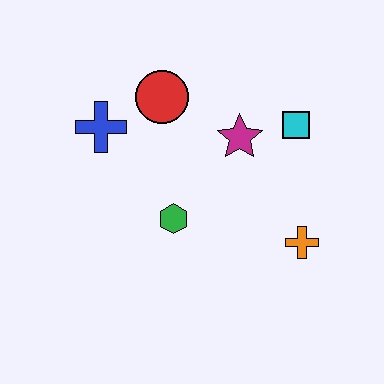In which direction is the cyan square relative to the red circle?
The cyan square is to the right of the red circle.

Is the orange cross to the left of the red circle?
No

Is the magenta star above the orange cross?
Yes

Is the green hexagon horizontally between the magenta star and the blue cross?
Yes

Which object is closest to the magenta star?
The cyan square is closest to the magenta star.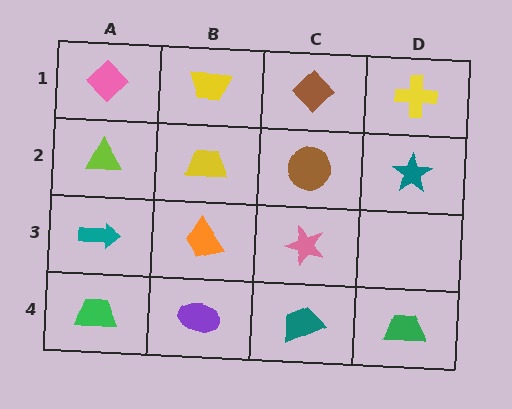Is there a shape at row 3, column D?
No, that cell is empty.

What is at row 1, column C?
A brown diamond.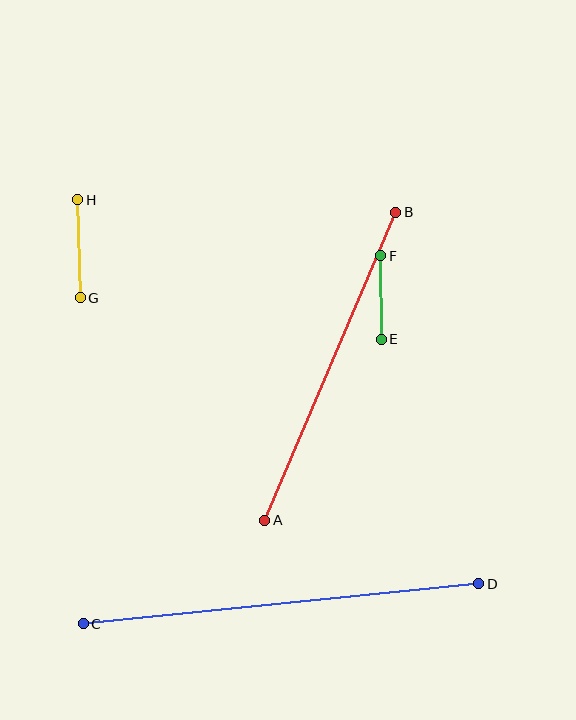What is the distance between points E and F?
The distance is approximately 84 pixels.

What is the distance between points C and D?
The distance is approximately 397 pixels.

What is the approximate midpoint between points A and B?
The midpoint is at approximately (330, 366) pixels.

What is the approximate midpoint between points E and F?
The midpoint is at approximately (381, 298) pixels.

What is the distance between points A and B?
The distance is approximately 335 pixels.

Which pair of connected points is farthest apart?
Points C and D are farthest apart.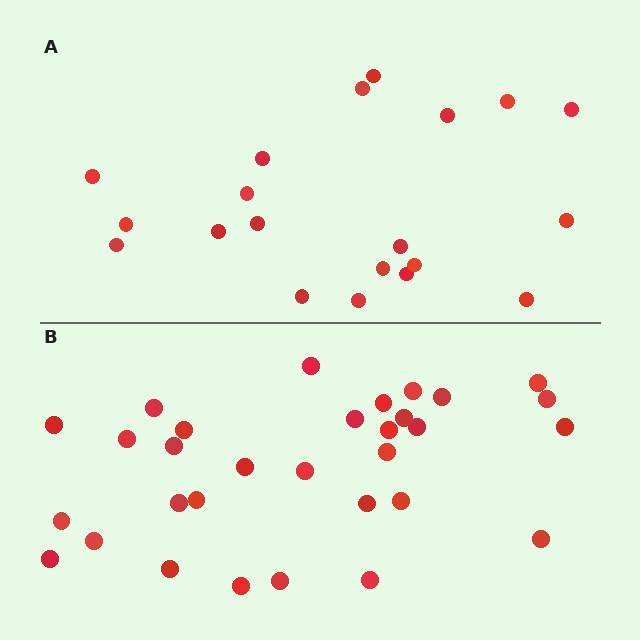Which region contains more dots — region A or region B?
Region B (the bottom region) has more dots.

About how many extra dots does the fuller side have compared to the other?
Region B has roughly 12 or so more dots than region A.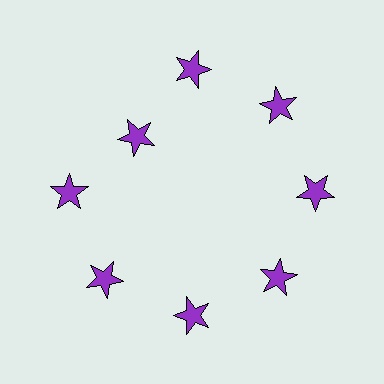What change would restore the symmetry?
The symmetry would be restored by moving it outward, back onto the ring so that all 8 stars sit at equal angles and equal distance from the center.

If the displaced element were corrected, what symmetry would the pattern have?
It would have 8-fold rotational symmetry — the pattern would map onto itself every 45 degrees.